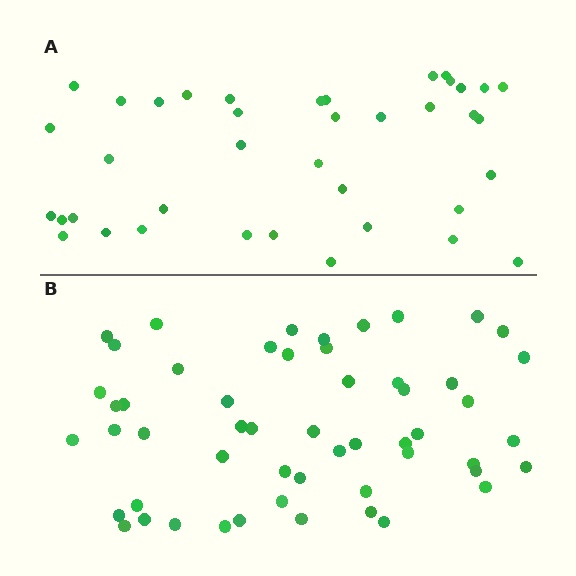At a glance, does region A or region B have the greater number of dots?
Region B (the bottom region) has more dots.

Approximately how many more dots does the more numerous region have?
Region B has approximately 15 more dots than region A.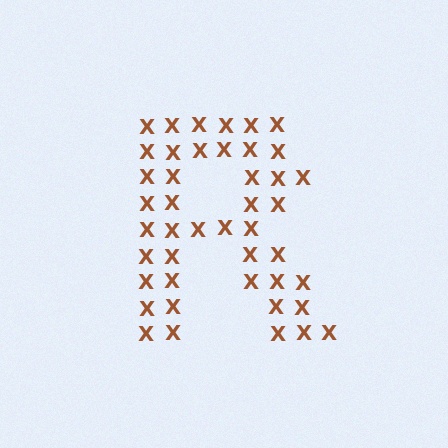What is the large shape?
The large shape is the letter R.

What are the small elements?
The small elements are letter X's.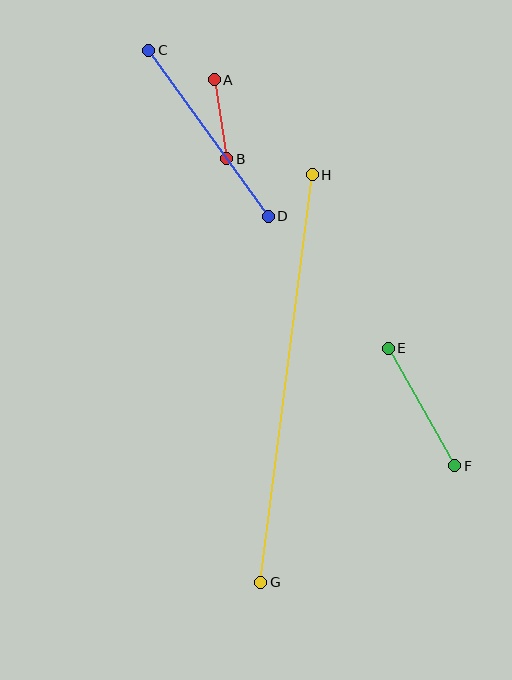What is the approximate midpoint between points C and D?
The midpoint is at approximately (208, 133) pixels.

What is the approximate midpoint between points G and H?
The midpoint is at approximately (286, 379) pixels.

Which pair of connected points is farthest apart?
Points G and H are farthest apart.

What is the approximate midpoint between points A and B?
The midpoint is at approximately (221, 119) pixels.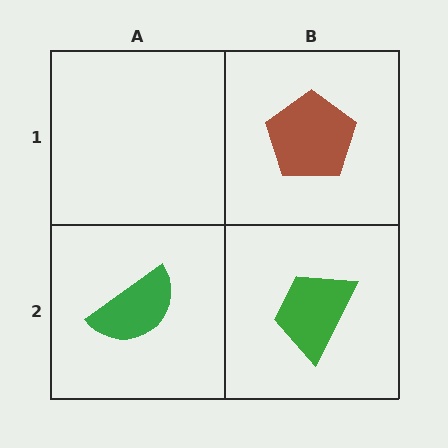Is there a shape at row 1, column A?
No, that cell is empty.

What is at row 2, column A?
A green semicircle.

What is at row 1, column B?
A brown pentagon.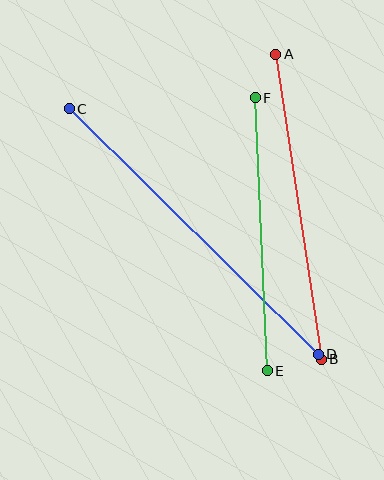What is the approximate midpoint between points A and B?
The midpoint is at approximately (299, 207) pixels.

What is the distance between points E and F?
The distance is approximately 273 pixels.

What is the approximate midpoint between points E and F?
The midpoint is at approximately (261, 234) pixels.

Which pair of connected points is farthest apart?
Points C and D are farthest apart.